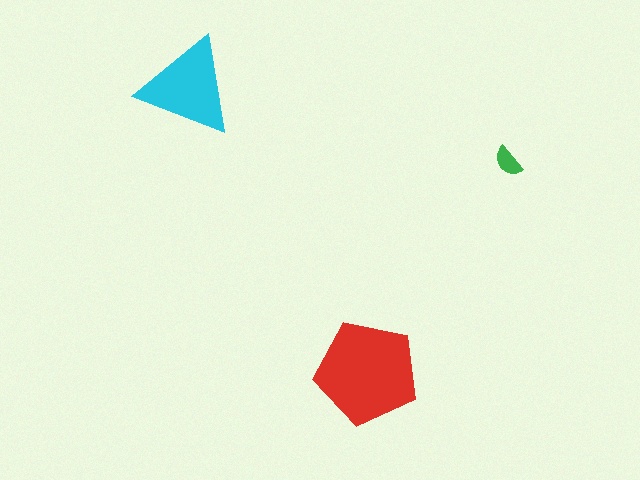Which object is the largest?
The red pentagon.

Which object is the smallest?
The green semicircle.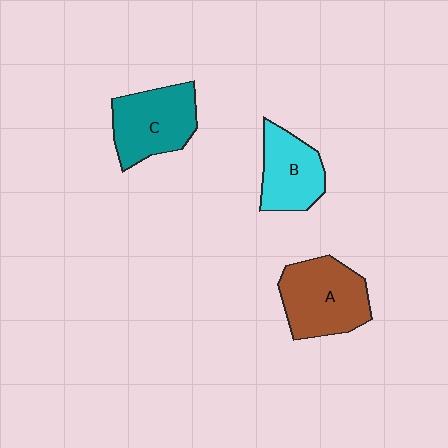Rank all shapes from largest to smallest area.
From largest to smallest: A (brown), C (teal), B (cyan).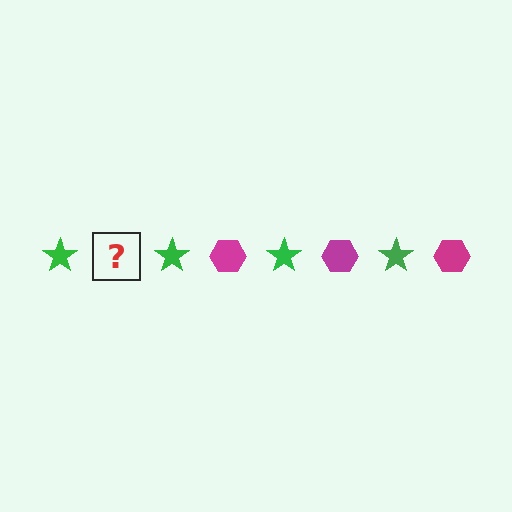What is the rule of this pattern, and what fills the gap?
The rule is that the pattern alternates between green star and magenta hexagon. The gap should be filled with a magenta hexagon.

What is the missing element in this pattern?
The missing element is a magenta hexagon.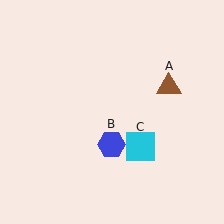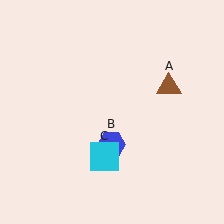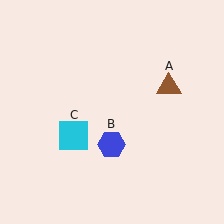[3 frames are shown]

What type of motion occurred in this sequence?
The cyan square (object C) rotated clockwise around the center of the scene.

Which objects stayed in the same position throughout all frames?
Brown triangle (object A) and blue hexagon (object B) remained stationary.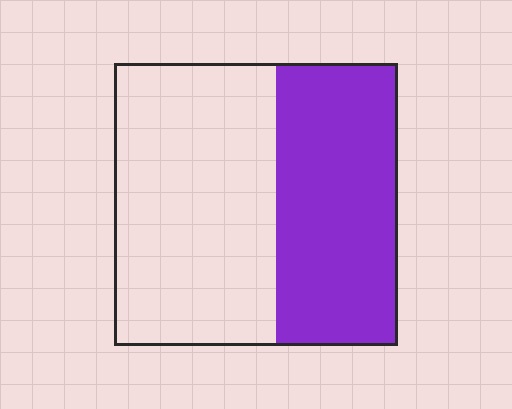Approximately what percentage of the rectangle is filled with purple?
Approximately 45%.